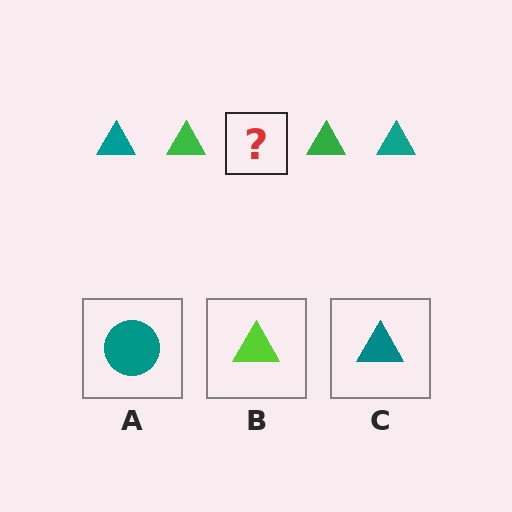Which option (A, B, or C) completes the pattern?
C.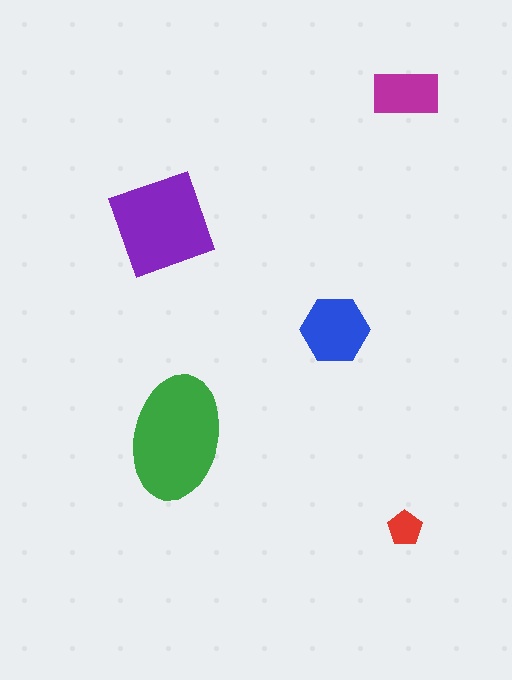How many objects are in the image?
There are 5 objects in the image.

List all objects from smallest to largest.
The red pentagon, the magenta rectangle, the blue hexagon, the purple diamond, the green ellipse.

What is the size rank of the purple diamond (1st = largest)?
2nd.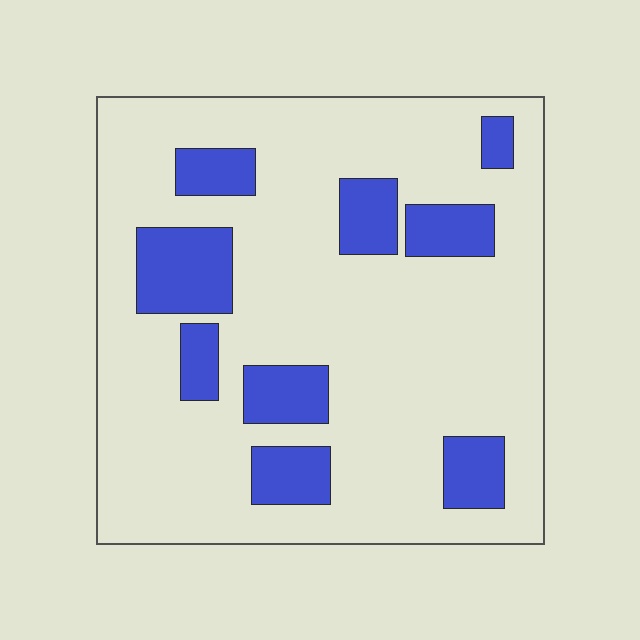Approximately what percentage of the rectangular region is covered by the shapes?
Approximately 20%.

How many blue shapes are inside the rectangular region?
9.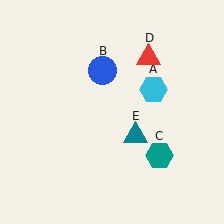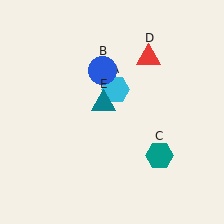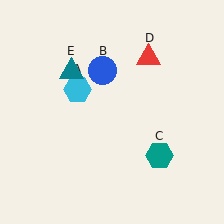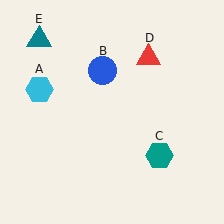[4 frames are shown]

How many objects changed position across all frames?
2 objects changed position: cyan hexagon (object A), teal triangle (object E).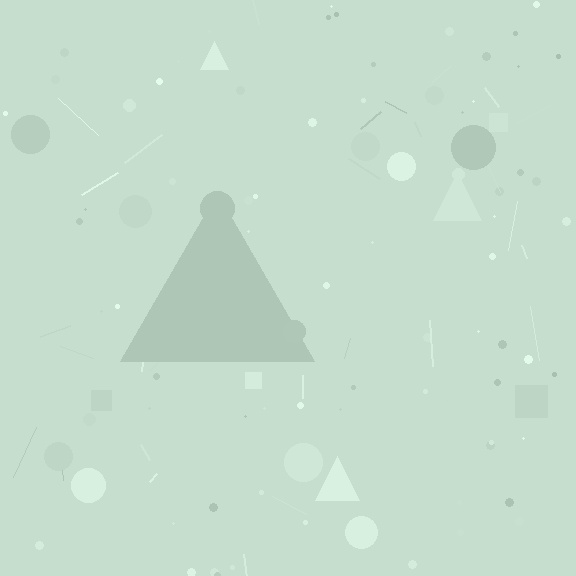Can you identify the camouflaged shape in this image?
The camouflaged shape is a triangle.